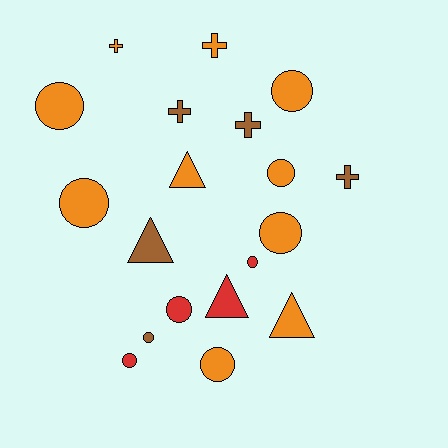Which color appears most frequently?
Orange, with 10 objects.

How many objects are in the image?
There are 19 objects.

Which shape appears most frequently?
Circle, with 10 objects.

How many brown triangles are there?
There is 1 brown triangle.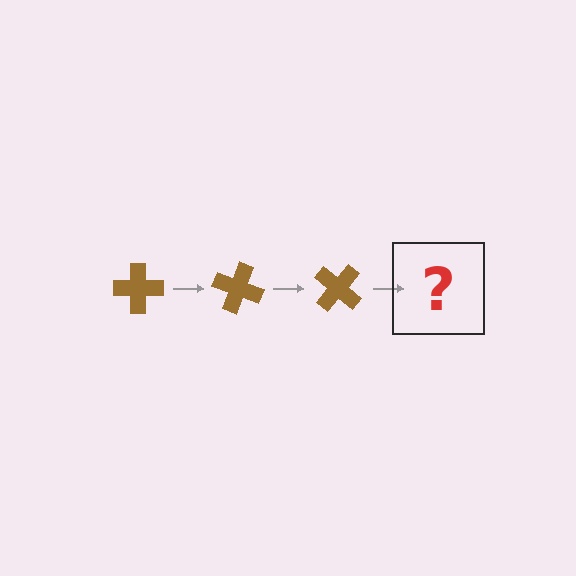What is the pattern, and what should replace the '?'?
The pattern is that the cross rotates 20 degrees each step. The '?' should be a brown cross rotated 60 degrees.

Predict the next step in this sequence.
The next step is a brown cross rotated 60 degrees.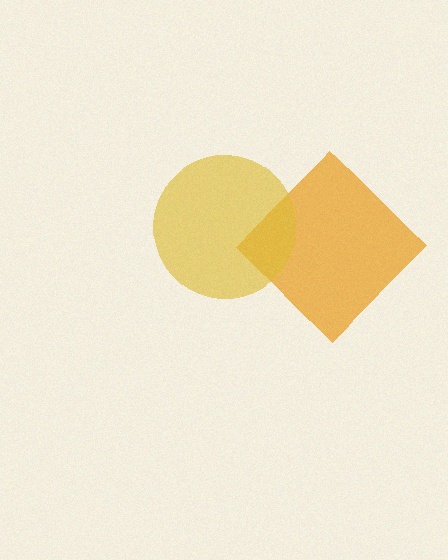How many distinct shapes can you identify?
There are 2 distinct shapes: an orange diamond, a yellow circle.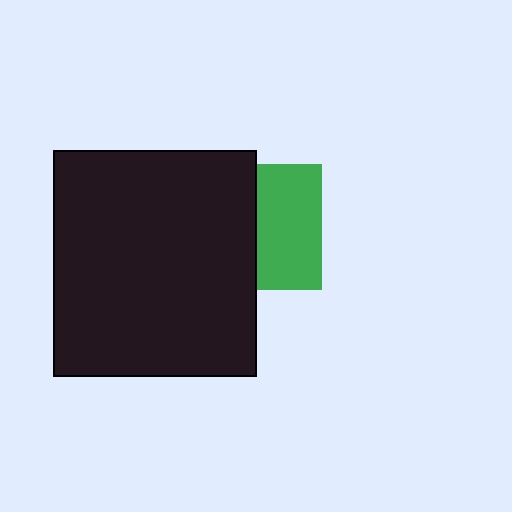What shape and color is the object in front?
The object in front is a black rectangle.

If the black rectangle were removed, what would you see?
You would see the complete green square.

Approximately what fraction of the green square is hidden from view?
Roughly 49% of the green square is hidden behind the black rectangle.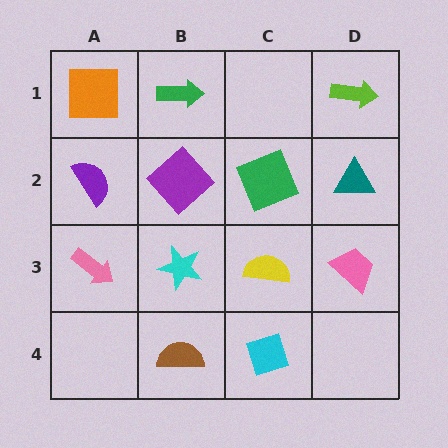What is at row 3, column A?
A pink arrow.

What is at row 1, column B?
A green arrow.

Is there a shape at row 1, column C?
No, that cell is empty.